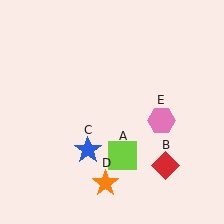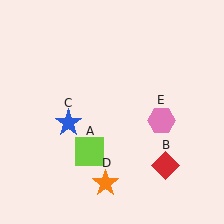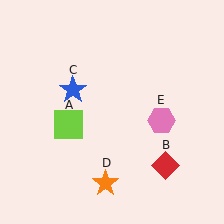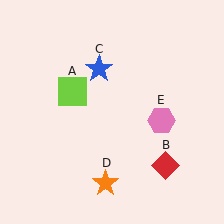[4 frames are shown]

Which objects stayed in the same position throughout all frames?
Red diamond (object B) and orange star (object D) and pink hexagon (object E) remained stationary.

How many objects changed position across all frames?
2 objects changed position: lime square (object A), blue star (object C).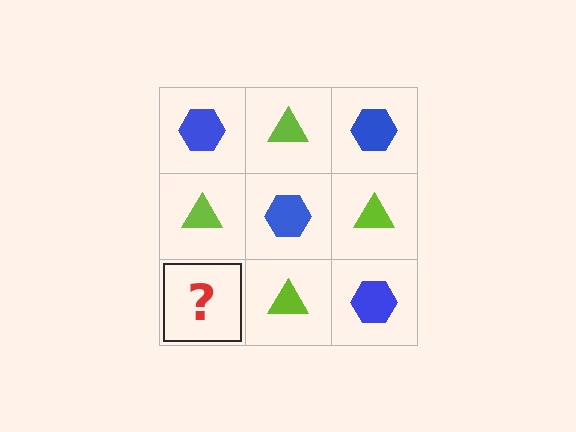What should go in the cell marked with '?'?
The missing cell should contain a blue hexagon.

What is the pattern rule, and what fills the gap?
The rule is that it alternates blue hexagon and lime triangle in a checkerboard pattern. The gap should be filled with a blue hexagon.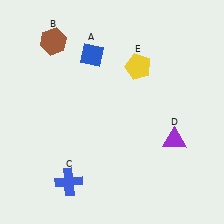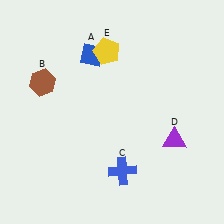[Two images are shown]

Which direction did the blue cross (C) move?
The blue cross (C) moved right.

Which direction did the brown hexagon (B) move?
The brown hexagon (B) moved down.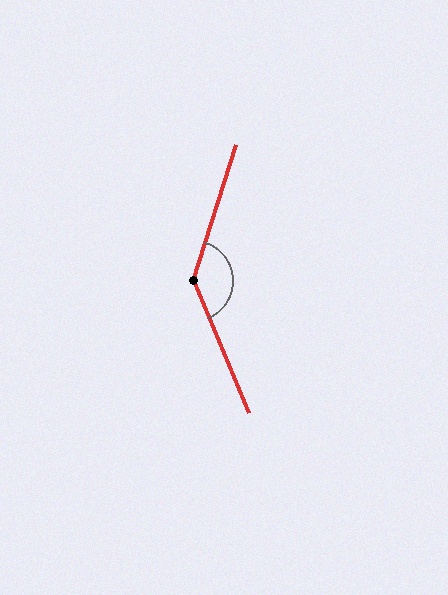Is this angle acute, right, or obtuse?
It is obtuse.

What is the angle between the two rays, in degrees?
Approximately 140 degrees.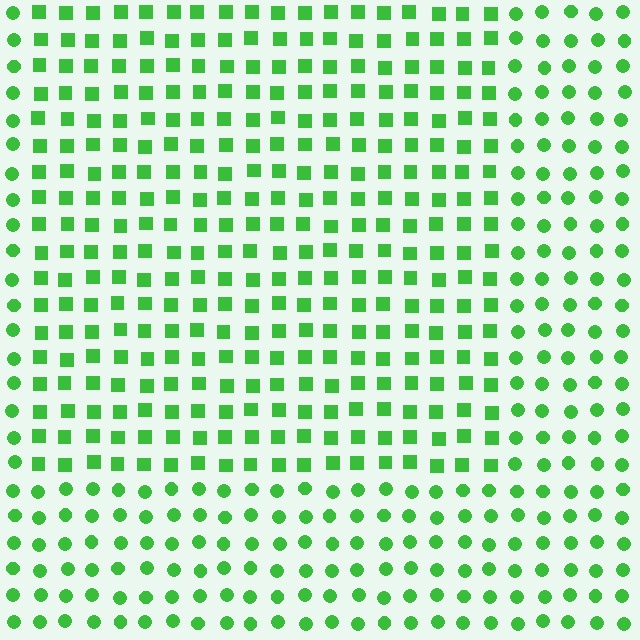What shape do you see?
I see a rectangle.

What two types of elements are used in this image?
The image uses squares inside the rectangle region and circles outside it.